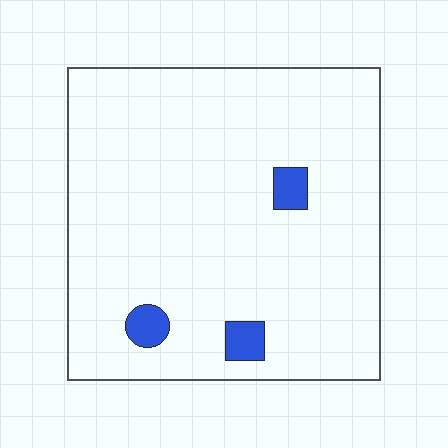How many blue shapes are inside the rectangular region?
3.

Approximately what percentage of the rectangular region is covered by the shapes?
Approximately 5%.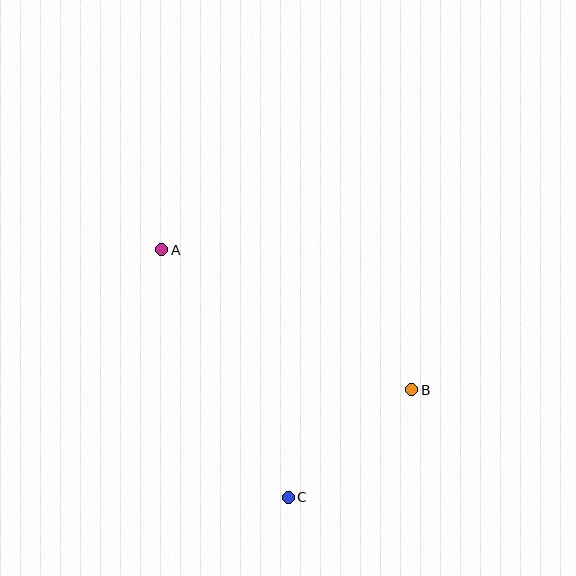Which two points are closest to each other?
Points B and C are closest to each other.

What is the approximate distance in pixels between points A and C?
The distance between A and C is approximately 278 pixels.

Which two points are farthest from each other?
Points A and B are farthest from each other.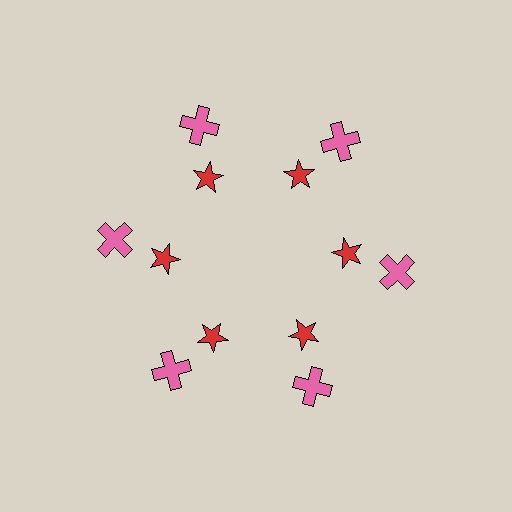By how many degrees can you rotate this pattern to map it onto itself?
The pattern maps onto itself every 60 degrees of rotation.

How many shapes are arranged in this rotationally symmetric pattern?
There are 12 shapes, arranged in 6 groups of 2.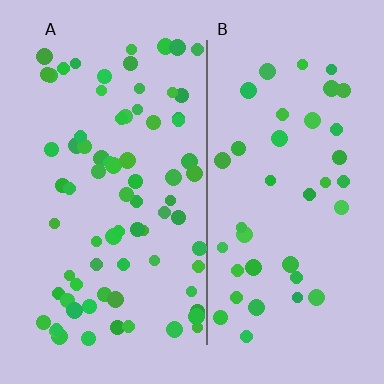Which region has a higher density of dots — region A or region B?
A (the left).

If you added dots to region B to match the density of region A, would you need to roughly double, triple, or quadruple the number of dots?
Approximately double.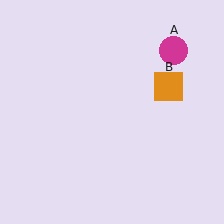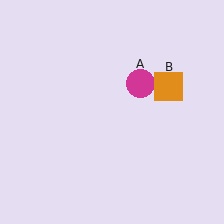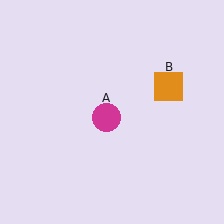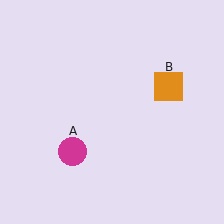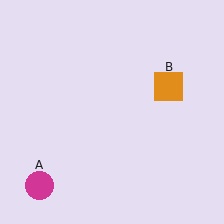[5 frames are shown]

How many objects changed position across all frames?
1 object changed position: magenta circle (object A).